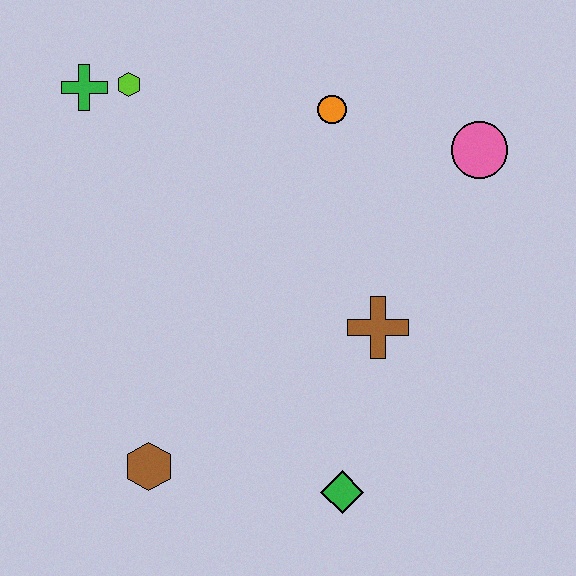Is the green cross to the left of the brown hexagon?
Yes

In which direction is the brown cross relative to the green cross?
The brown cross is to the right of the green cross.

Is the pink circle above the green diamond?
Yes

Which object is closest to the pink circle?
The orange circle is closest to the pink circle.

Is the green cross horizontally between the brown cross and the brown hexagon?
No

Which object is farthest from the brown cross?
The green cross is farthest from the brown cross.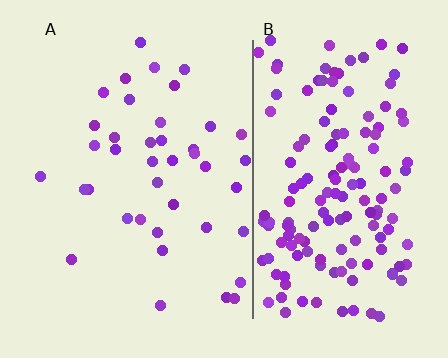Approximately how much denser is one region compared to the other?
Approximately 4.1× — region B over region A.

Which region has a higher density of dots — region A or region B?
B (the right).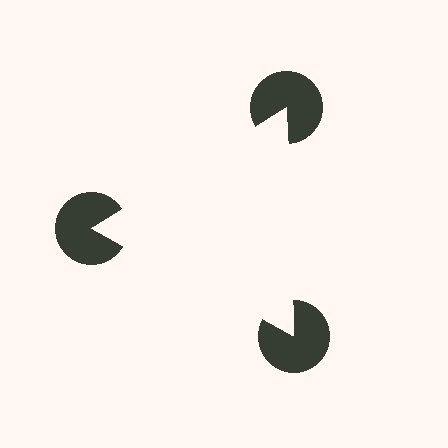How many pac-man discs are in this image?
There are 3 — one at each vertex of the illusory triangle.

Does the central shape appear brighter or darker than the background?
It typically appears slightly brighter than the background, even though no actual brightness change is drawn.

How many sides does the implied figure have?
3 sides.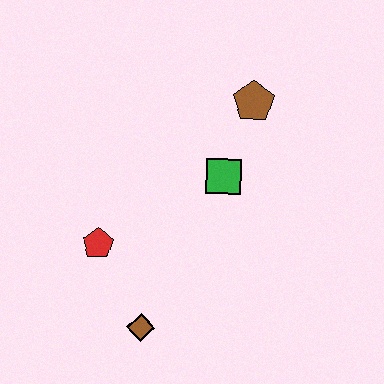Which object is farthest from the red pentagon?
The brown pentagon is farthest from the red pentagon.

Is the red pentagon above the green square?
No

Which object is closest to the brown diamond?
The red pentagon is closest to the brown diamond.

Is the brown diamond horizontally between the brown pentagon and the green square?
No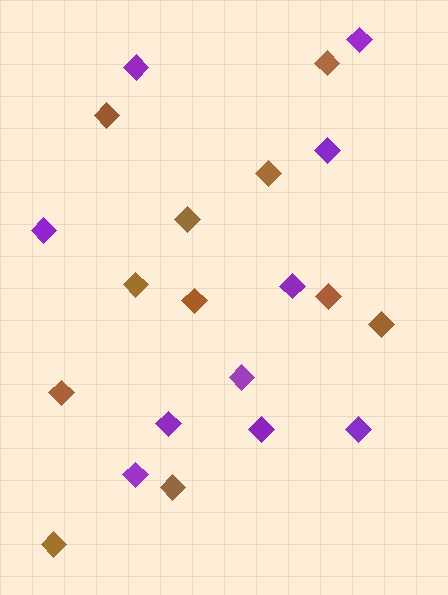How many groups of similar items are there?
There are 2 groups: one group of purple diamonds (10) and one group of brown diamonds (11).